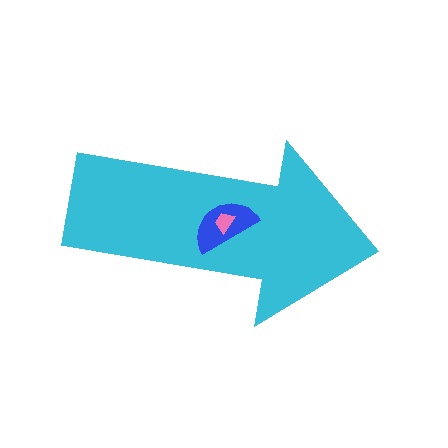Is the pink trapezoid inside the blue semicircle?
Yes.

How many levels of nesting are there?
3.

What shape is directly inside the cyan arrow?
The blue semicircle.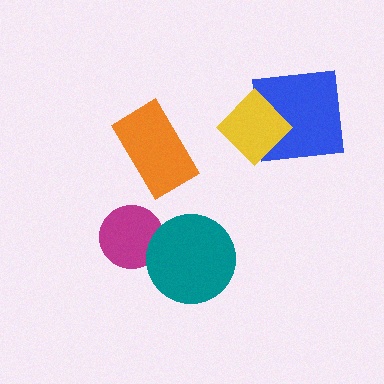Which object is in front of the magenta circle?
The teal circle is in front of the magenta circle.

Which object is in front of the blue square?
The yellow diamond is in front of the blue square.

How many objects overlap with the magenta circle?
1 object overlaps with the magenta circle.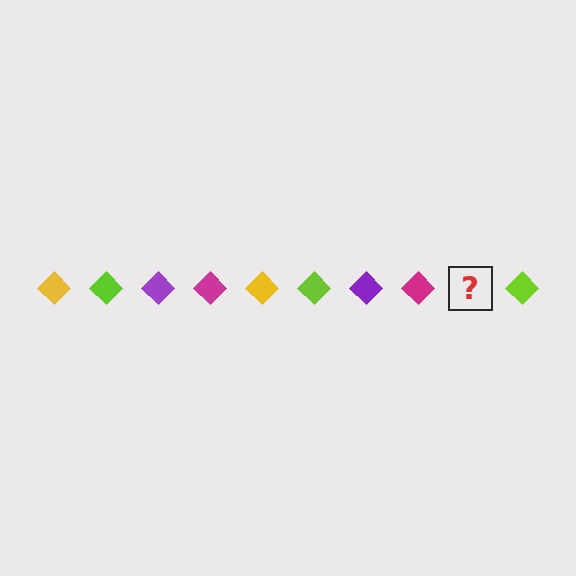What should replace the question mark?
The question mark should be replaced with a yellow diamond.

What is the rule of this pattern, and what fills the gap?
The rule is that the pattern cycles through yellow, lime, purple, magenta diamonds. The gap should be filled with a yellow diamond.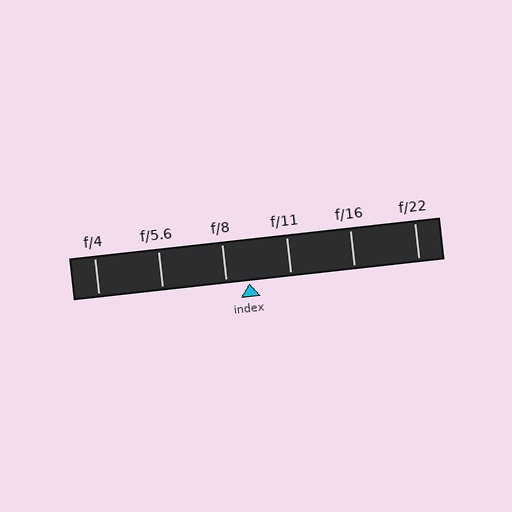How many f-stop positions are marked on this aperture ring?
There are 6 f-stop positions marked.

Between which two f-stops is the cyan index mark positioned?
The index mark is between f/8 and f/11.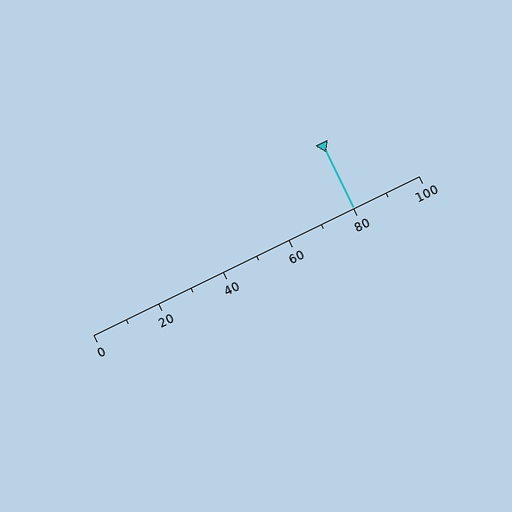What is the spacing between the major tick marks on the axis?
The major ticks are spaced 20 apart.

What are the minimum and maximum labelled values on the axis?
The axis runs from 0 to 100.